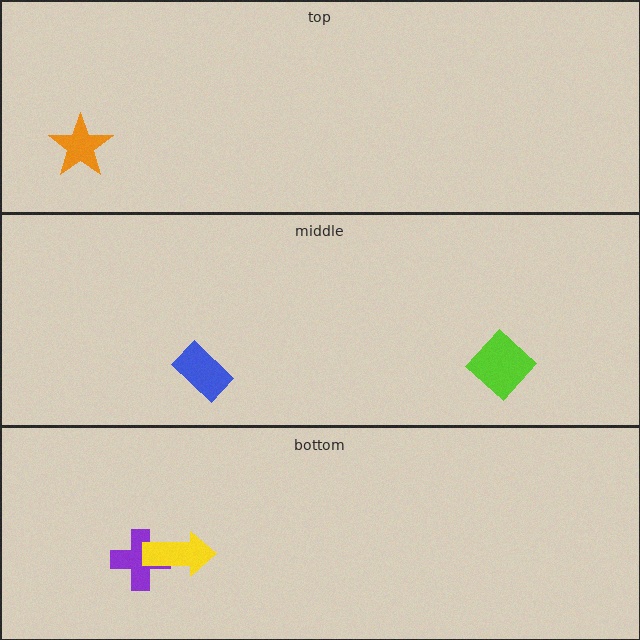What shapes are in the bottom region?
The purple cross, the yellow arrow.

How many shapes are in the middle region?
2.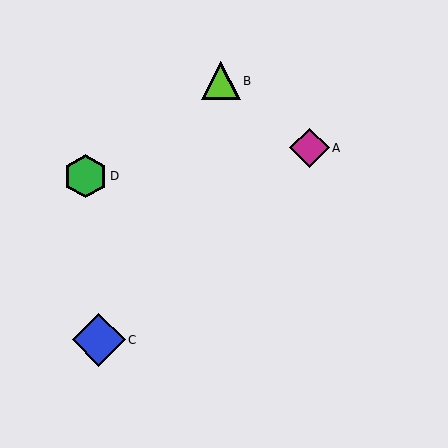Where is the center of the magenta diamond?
The center of the magenta diamond is at (309, 148).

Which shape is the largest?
The blue diamond (labeled C) is the largest.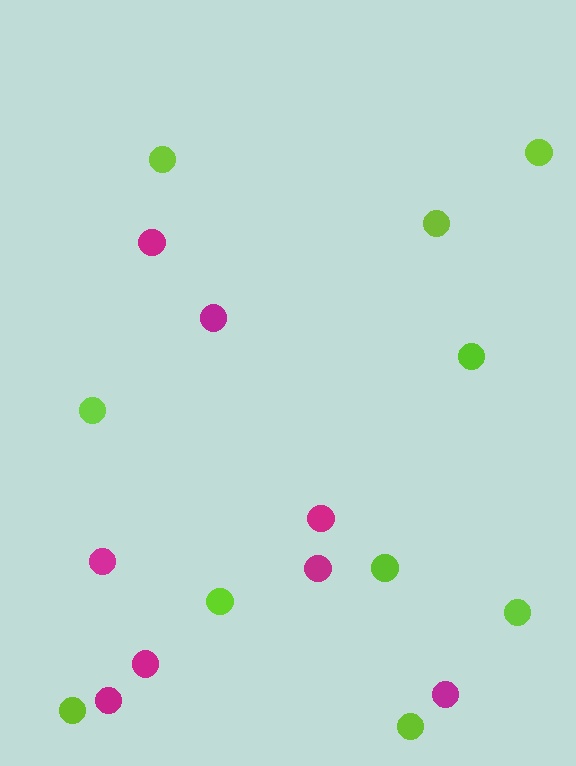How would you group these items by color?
There are 2 groups: one group of lime circles (10) and one group of magenta circles (8).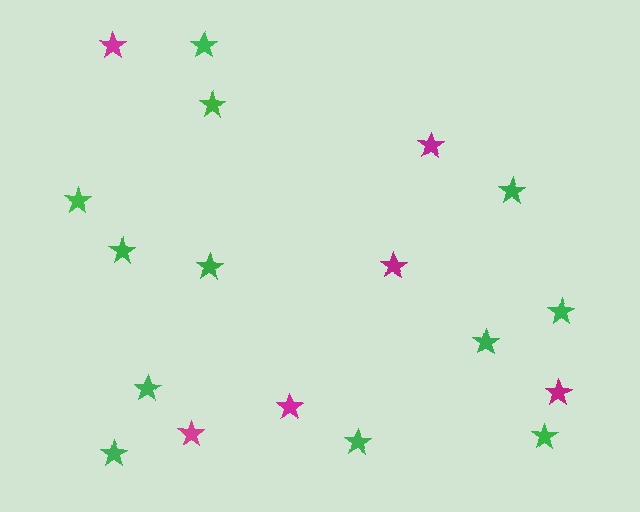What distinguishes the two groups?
There are 2 groups: one group of magenta stars (6) and one group of green stars (12).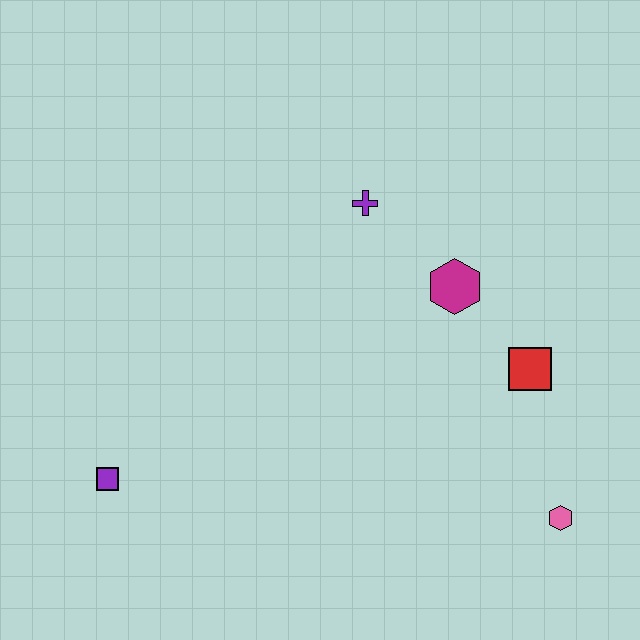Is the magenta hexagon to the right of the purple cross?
Yes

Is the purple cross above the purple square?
Yes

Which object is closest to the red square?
The magenta hexagon is closest to the red square.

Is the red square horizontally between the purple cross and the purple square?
No